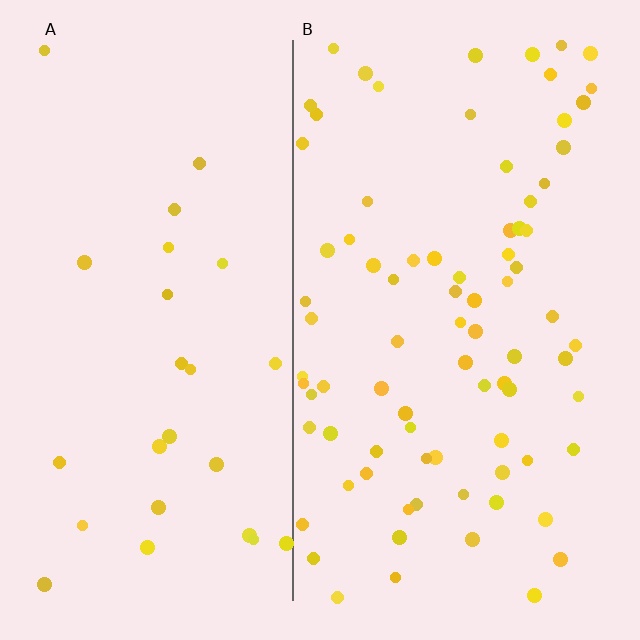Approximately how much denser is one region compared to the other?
Approximately 3.1× — region B over region A.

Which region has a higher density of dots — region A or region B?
B (the right).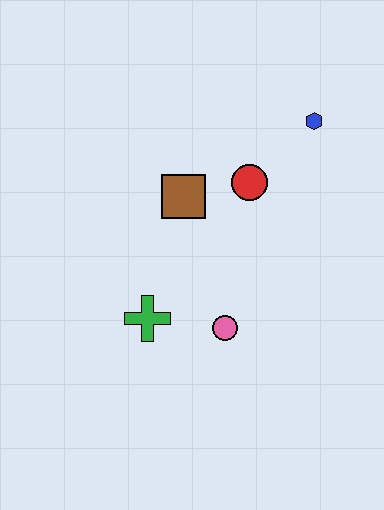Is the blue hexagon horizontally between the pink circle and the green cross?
No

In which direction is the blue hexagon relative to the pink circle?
The blue hexagon is above the pink circle.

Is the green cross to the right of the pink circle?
No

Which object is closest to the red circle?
The brown square is closest to the red circle.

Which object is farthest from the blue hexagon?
The green cross is farthest from the blue hexagon.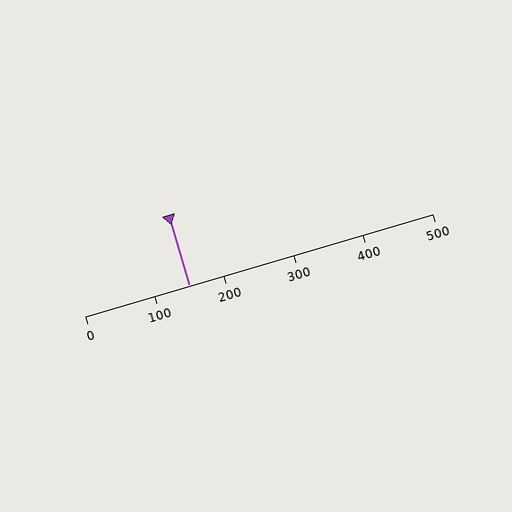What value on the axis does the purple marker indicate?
The marker indicates approximately 150.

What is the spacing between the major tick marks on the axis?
The major ticks are spaced 100 apart.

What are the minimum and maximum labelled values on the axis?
The axis runs from 0 to 500.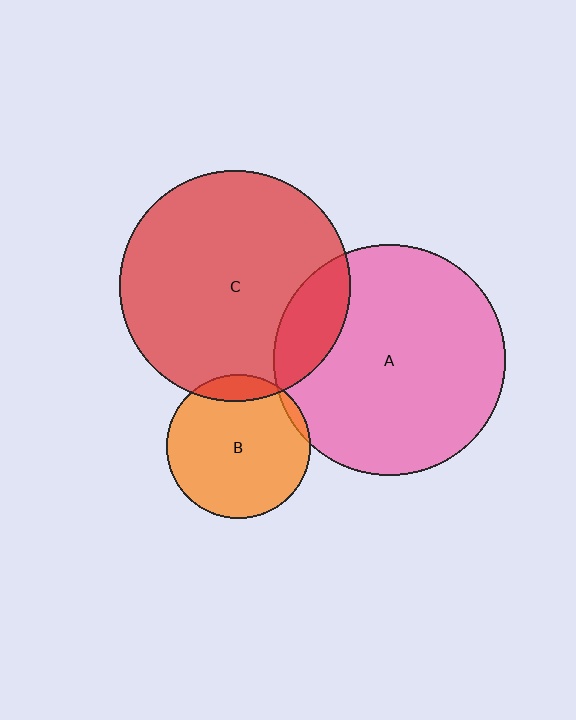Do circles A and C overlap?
Yes.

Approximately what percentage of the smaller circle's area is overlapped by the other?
Approximately 15%.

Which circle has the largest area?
Circle A (pink).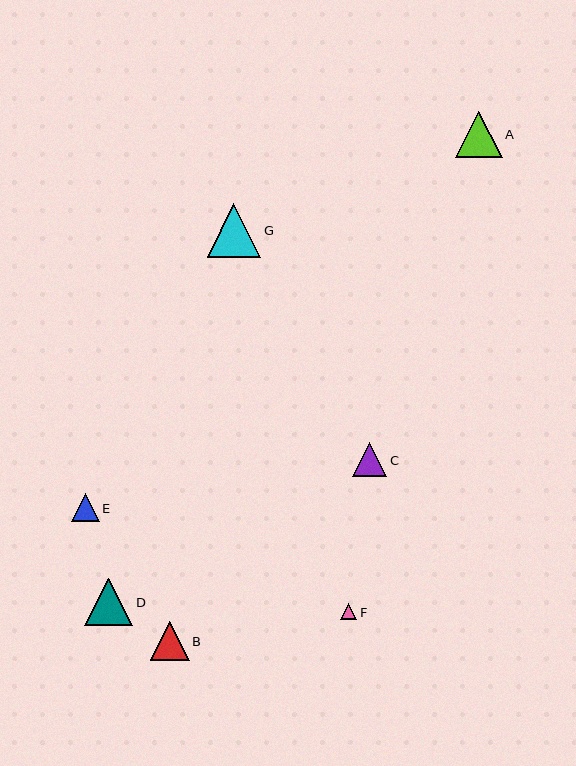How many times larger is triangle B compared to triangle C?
Triangle B is approximately 1.1 times the size of triangle C.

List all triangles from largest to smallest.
From largest to smallest: G, D, A, B, C, E, F.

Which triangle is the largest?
Triangle G is the largest with a size of approximately 53 pixels.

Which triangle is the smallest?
Triangle F is the smallest with a size of approximately 17 pixels.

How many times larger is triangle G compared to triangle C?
Triangle G is approximately 1.6 times the size of triangle C.